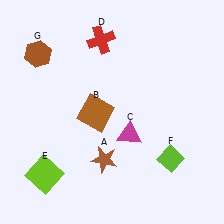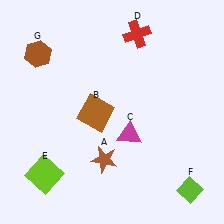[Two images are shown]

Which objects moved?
The objects that moved are: the red cross (D), the lime diamond (F).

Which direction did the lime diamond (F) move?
The lime diamond (F) moved down.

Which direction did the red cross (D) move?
The red cross (D) moved right.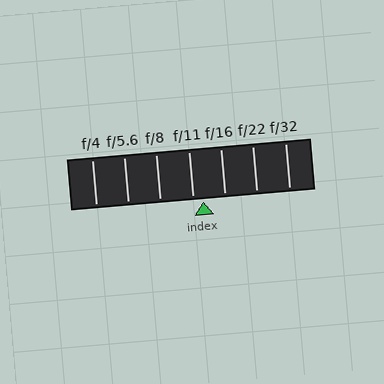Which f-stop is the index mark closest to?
The index mark is closest to f/11.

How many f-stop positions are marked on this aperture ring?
There are 7 f-stop positions marked.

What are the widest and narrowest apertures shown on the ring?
The widest aperture shown is f/4 and the narrowest is f/32.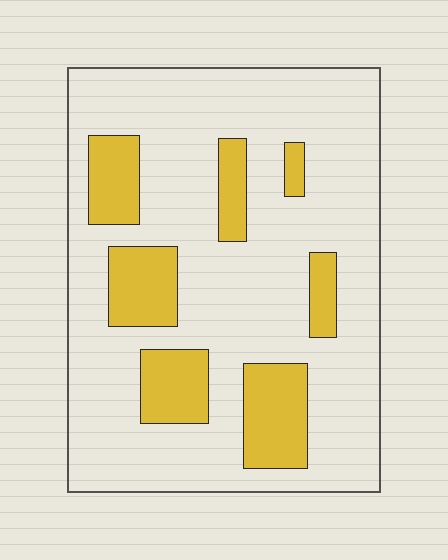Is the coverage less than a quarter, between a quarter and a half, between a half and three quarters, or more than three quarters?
Less than a quarter.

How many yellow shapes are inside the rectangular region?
7.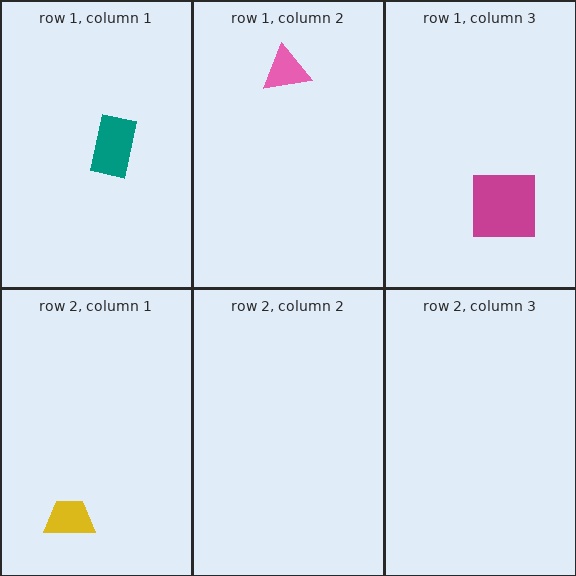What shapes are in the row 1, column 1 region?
The teal rectangle.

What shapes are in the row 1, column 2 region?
The pink triangle.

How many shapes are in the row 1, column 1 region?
1.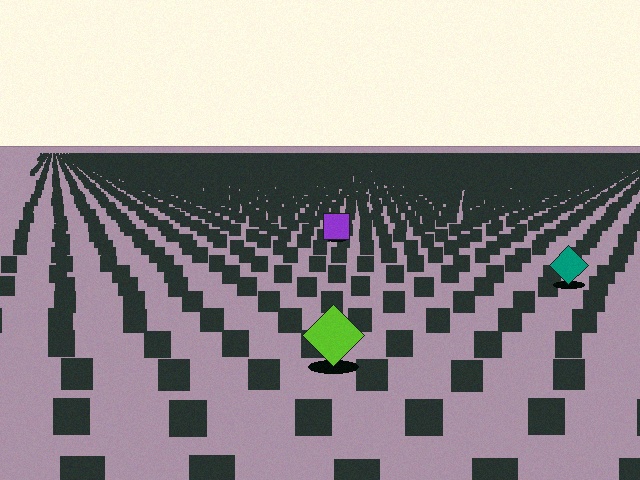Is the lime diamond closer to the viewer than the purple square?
Yes. The lime diamond is closer — you can tell from the texture gradient: the ground texture is coarser near it.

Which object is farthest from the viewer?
The purple square is farthest from the viewer. It appears smaller and the ground texture around it is denser.